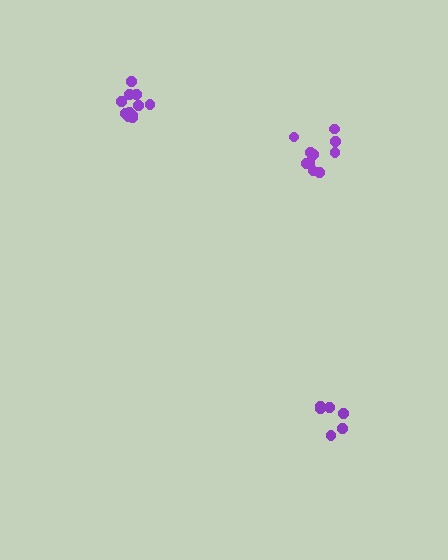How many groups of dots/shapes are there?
There are 3 groups.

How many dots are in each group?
Group 1: 11 dots, Group 2: 6 dots, Group 3: 10 dots (27 total).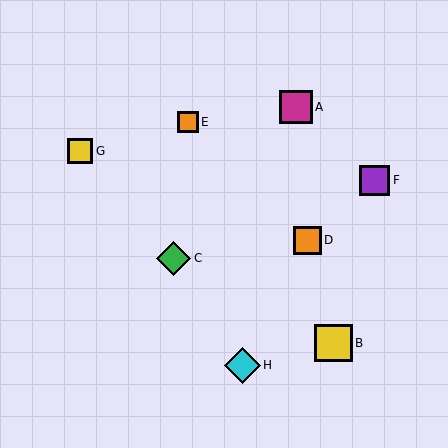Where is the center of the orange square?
The center of the orange square is at (188, 122).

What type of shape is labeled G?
Shape G is a yellow square.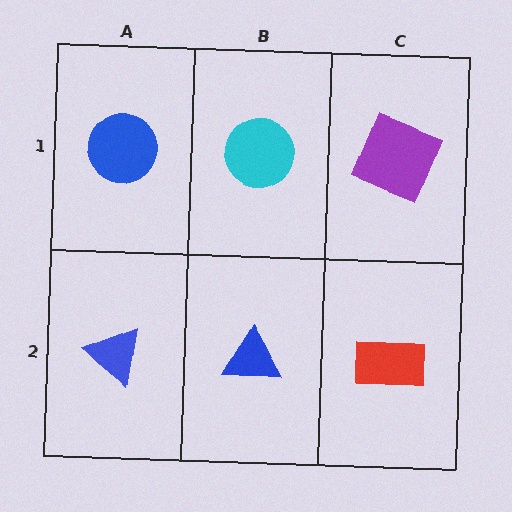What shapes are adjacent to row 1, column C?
A red rectangle (row 2, column C), a cyan circle (row 1, column B).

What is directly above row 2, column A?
A blue circle.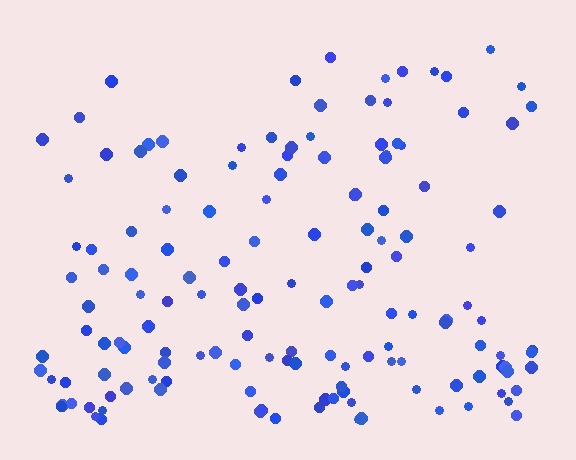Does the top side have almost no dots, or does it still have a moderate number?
Still a moderate number, just noticeably fewer than the bottom.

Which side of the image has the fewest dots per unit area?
The top.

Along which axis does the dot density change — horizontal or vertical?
Vertical.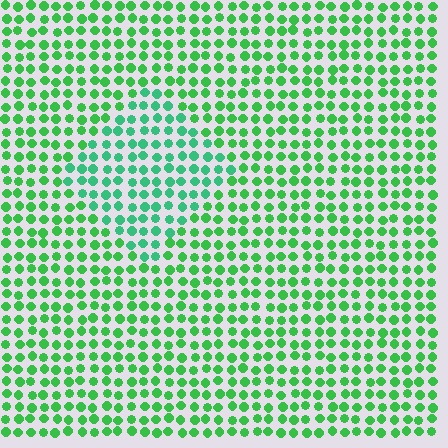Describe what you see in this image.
The image is filled with small green elements in a uniform arrangement. A diamond-shaped region is visible where the elements are tinted to a slightly different hue, forming a subtle color boundary.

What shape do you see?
I see a diamond.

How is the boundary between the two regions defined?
The boundary is defined purely by a slight shift in hue (about 24 degrees). Spacing, size, and orientation are identical on both sides.